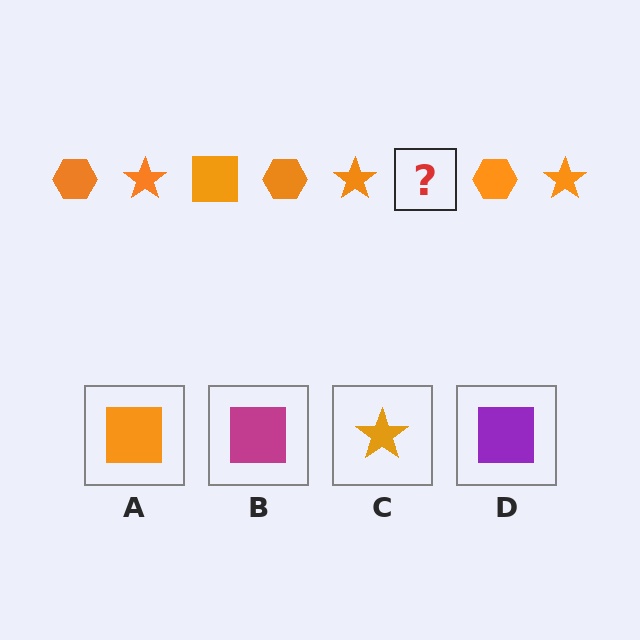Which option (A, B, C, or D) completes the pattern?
A.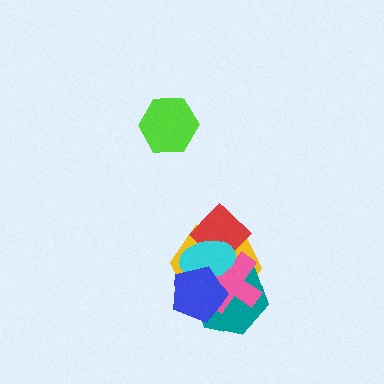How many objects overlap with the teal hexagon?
4 objects overlap with the teal hexagon.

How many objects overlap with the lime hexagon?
0 objects overlap with the lime hexagon.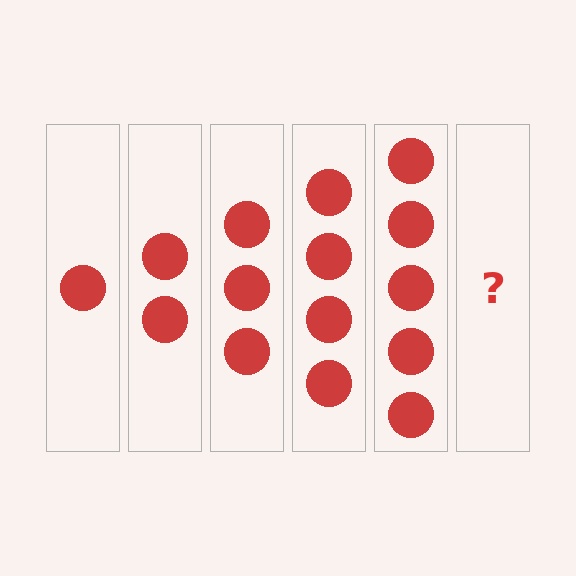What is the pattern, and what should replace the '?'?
The pattern is that each step adds one more circle. The '?' should be 6 circles.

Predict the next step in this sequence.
The next step is 6 circles.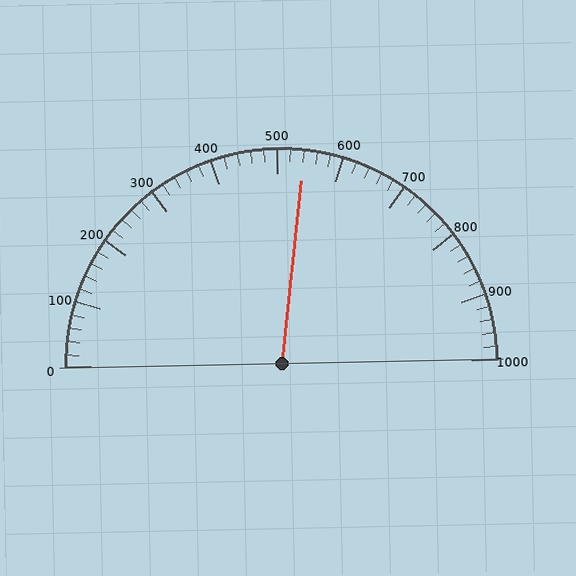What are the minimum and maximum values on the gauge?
The gauge ranges from 0 to 1000.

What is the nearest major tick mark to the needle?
The nearest major tick mark is 500.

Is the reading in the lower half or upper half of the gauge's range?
The reading is in the upper half of the range (0 to 1000).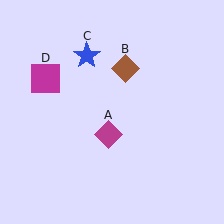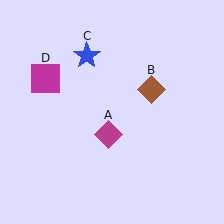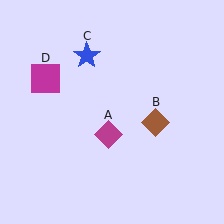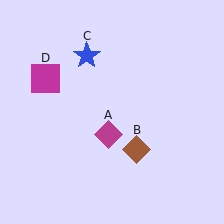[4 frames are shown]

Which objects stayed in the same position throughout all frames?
Magenta diamond (object A) and blue star (object C) and magenta square (object D) remained stationary.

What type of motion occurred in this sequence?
The brown diamond (object B) rotated clockwise around the center of the scene.